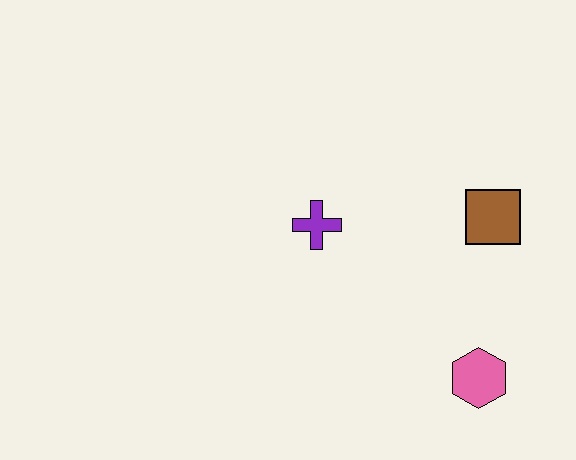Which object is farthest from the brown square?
The purple cross is farthest from the brown square.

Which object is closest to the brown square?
The pink hexagon is closest to the brown square.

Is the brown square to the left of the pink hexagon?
No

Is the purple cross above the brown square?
No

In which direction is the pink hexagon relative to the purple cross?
The pink hexagon is to the right of the purple cross.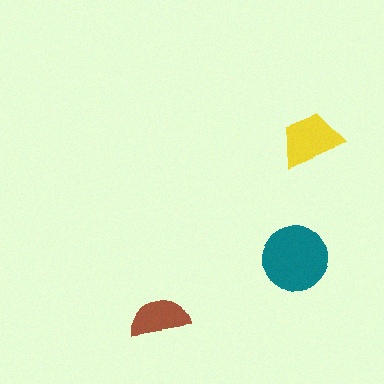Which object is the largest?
The teal circle.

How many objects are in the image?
There are 3 objects in the image.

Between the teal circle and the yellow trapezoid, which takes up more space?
The teal circle.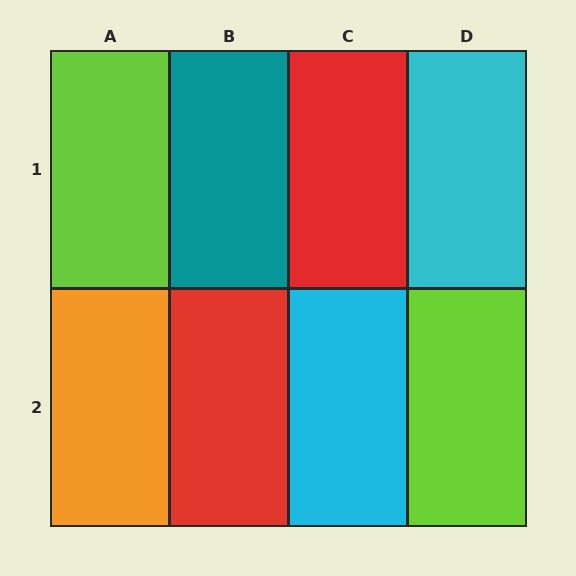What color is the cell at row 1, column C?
Red.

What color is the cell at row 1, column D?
Cyan.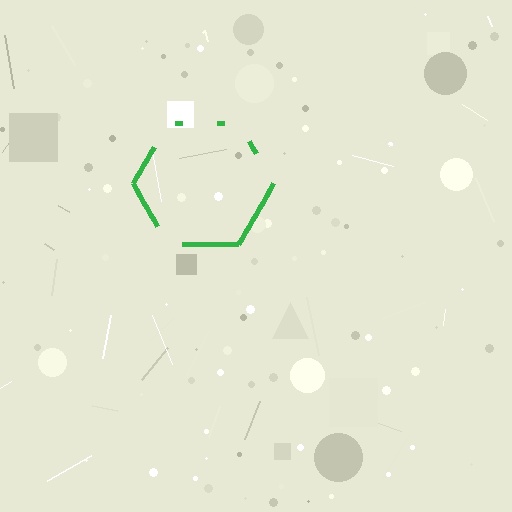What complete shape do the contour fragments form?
The contour fragments form a hexagon.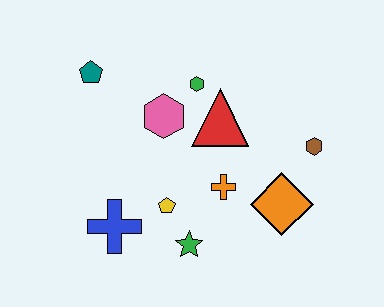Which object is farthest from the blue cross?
The brown hexagon is farthest from the blue cross.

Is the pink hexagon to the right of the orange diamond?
No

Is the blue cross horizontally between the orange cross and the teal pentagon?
Yes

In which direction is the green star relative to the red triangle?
The green star is below the red triangle.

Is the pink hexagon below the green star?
No